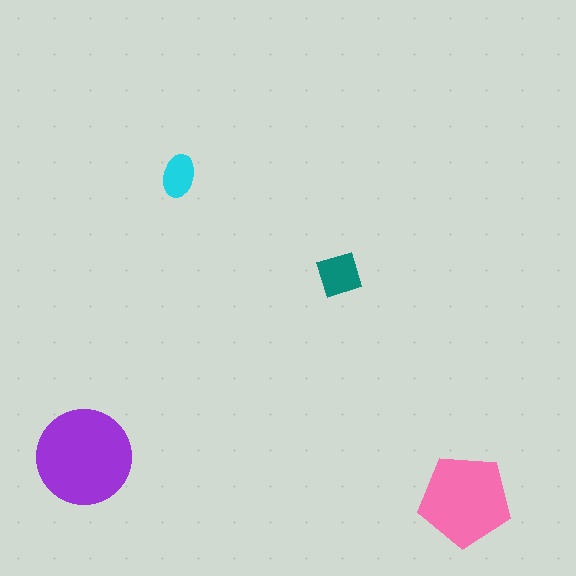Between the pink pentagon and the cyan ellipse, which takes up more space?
The pink pentagon.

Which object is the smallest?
The cyan ellipse.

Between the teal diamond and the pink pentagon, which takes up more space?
The pink pentagon.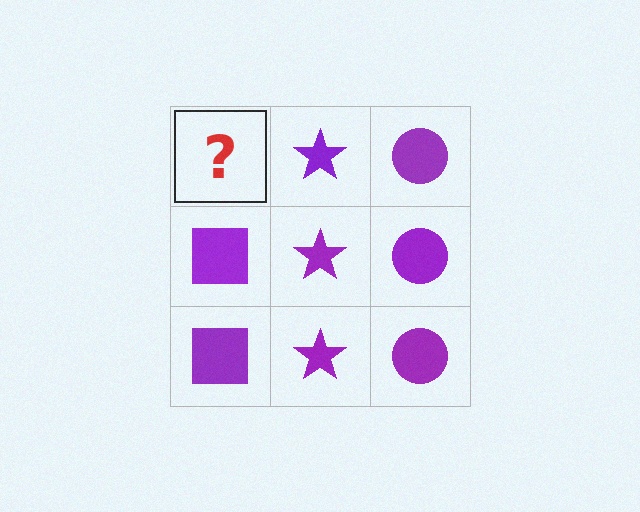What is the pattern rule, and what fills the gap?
The rule is that each column has a consistent shape. The gap should be filled with a purple square.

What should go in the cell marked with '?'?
The missing cell should contain a purple square.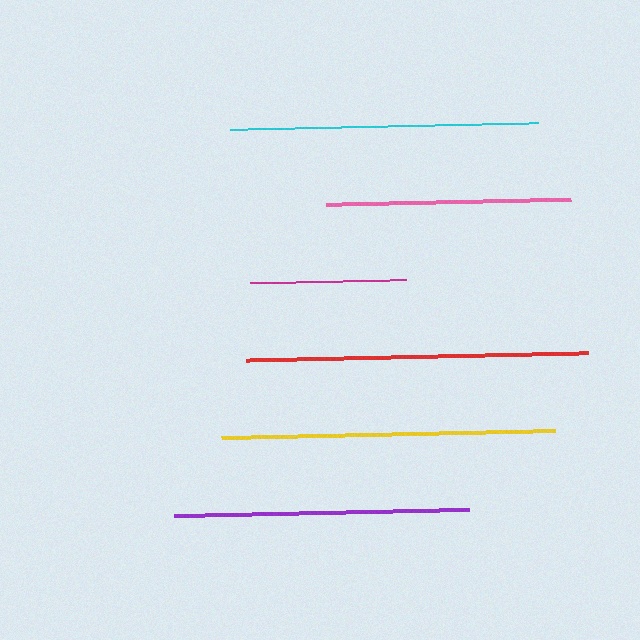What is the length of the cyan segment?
The cyan segment is approximately 308 pixels long.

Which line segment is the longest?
The red line is the longest at approximately 343 pixels.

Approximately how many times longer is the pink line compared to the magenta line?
The pink line is approximately 1.6 times the length of the magenta line.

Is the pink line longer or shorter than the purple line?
The purple line is longer than the pink line.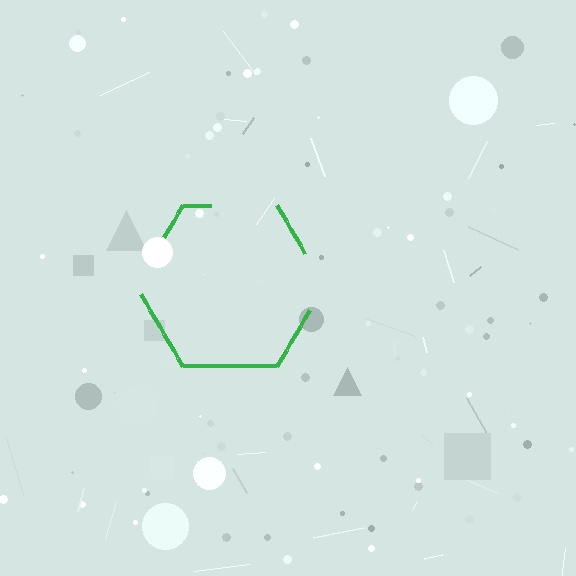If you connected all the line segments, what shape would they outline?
They would outline a hexagon.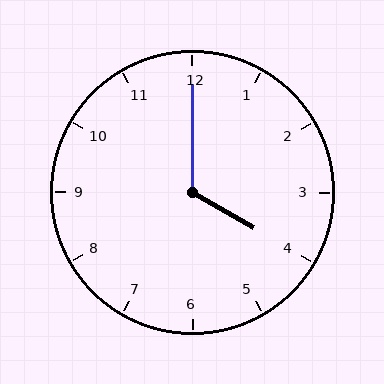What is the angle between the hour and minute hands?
Approximately 120 degrees.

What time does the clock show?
4:00.